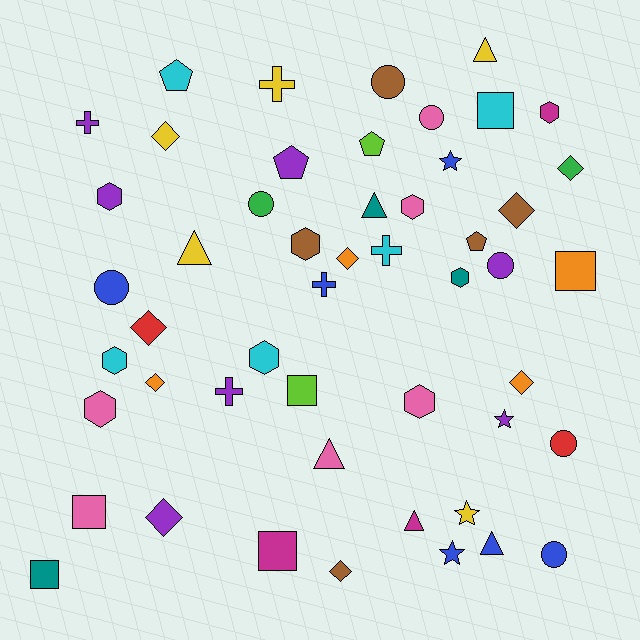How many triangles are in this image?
There are 6 triangles.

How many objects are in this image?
There are 50 objects.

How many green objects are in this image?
There are 2 green objects.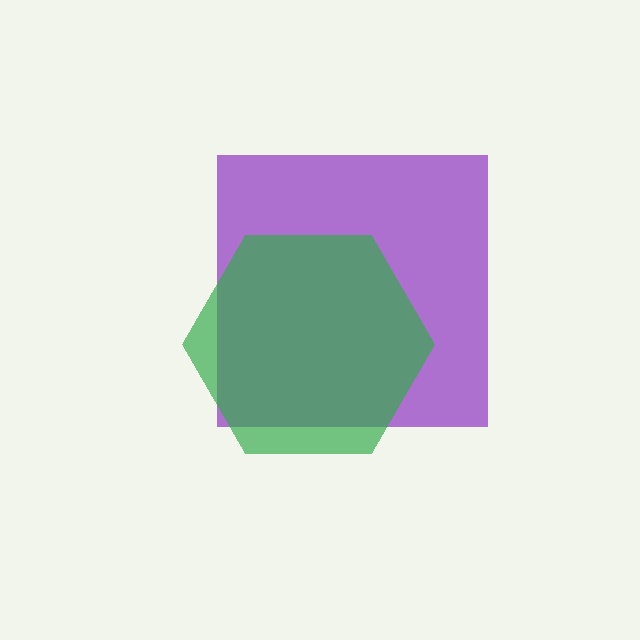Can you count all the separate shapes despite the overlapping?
Yes, there are 2 separate shapes.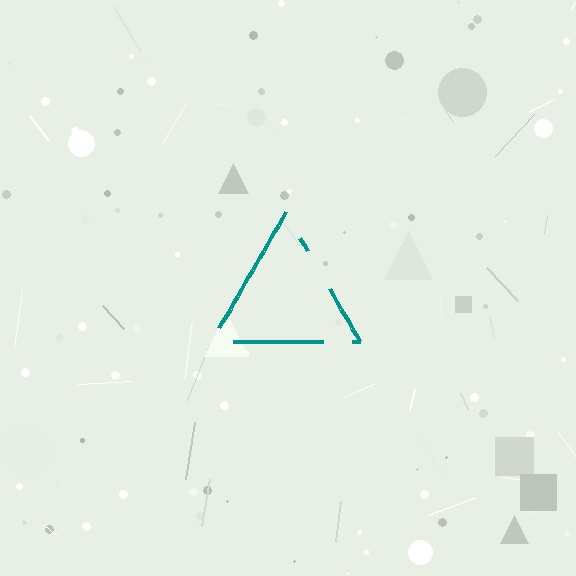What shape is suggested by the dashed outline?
The dashed outline suggests a triangle.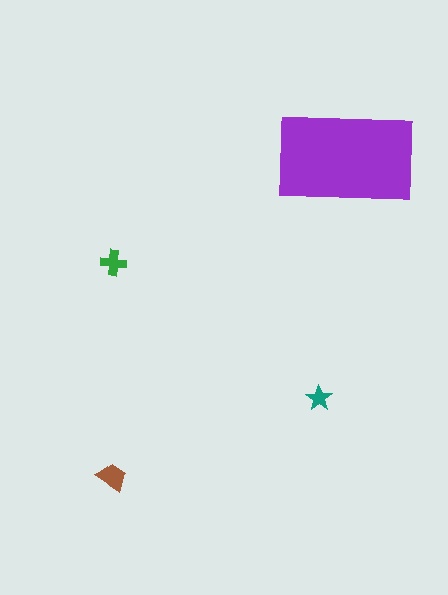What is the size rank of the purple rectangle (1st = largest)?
1st.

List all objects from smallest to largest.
The teal star, the green cross, the brown trapezoid, the purple rectangle.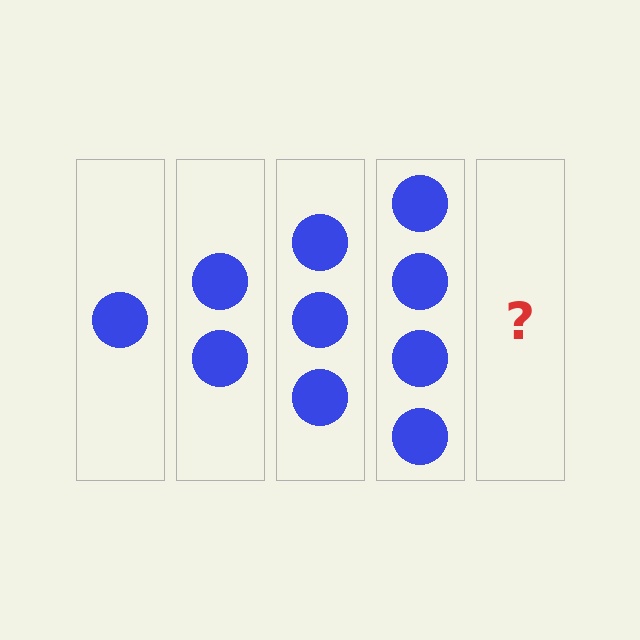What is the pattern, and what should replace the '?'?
The pattern is that each step adds one more circle. The '?' should be 5 circles.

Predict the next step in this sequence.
The next step is 5 circles.